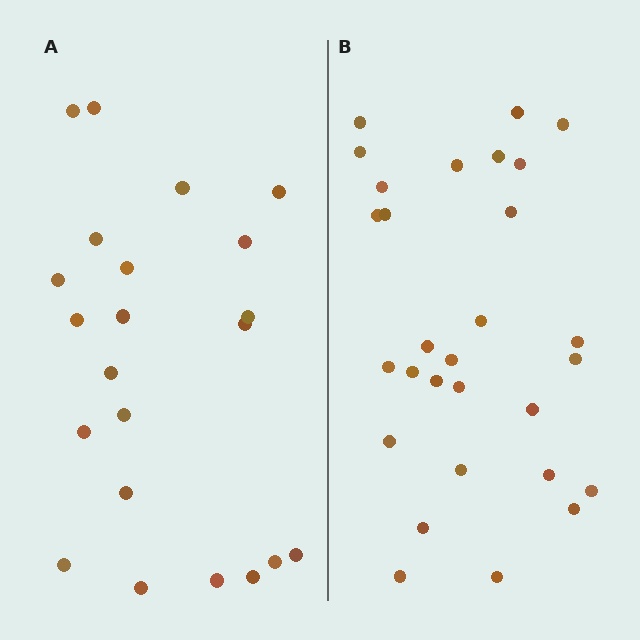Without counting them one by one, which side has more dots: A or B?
Region B (the right region) has more dots.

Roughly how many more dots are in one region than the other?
Region B has roughly 8 or so more dots than region A.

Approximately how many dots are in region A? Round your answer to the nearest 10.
About 20 dots. (The exact count is 22, which rounds to 20.)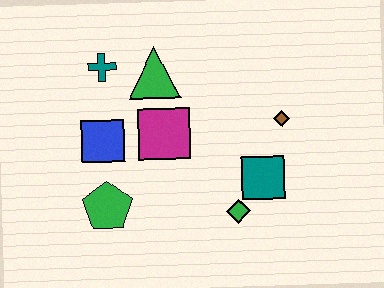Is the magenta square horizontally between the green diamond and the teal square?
No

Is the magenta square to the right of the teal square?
No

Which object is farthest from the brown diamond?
The green pentagon is farthest from the brown diamond.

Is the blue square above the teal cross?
No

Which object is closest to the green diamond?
The teal square is closest to the green diamond.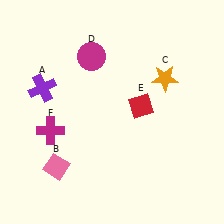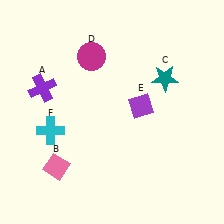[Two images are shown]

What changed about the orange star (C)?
In Image 1, C is orange. In Image 2, it changed to teal.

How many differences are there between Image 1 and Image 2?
There are 3 differences between the two images.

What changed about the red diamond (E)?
In Image 1, E is red. In Image 2, it changed to purple.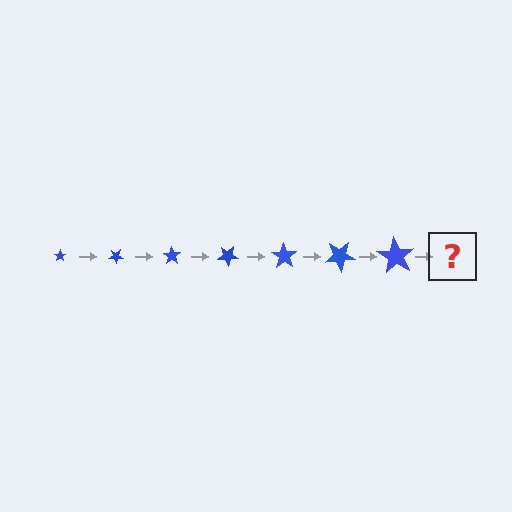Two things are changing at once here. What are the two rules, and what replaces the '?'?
The two rules are that the star grows larger each step and it rotates 35 degrees each step. The '?' should be a star, larger than the previous one and rotated 245 degrees from the start.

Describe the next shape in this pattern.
It should be a star, larger than the previous one and rotated 245 degrees from the start.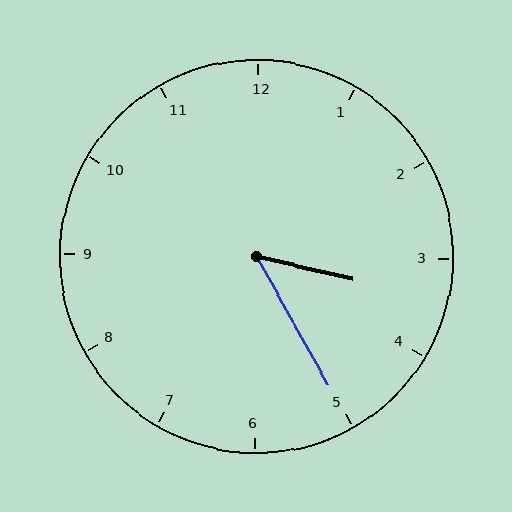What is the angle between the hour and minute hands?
Approximately 48 degrees.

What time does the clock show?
3:25.